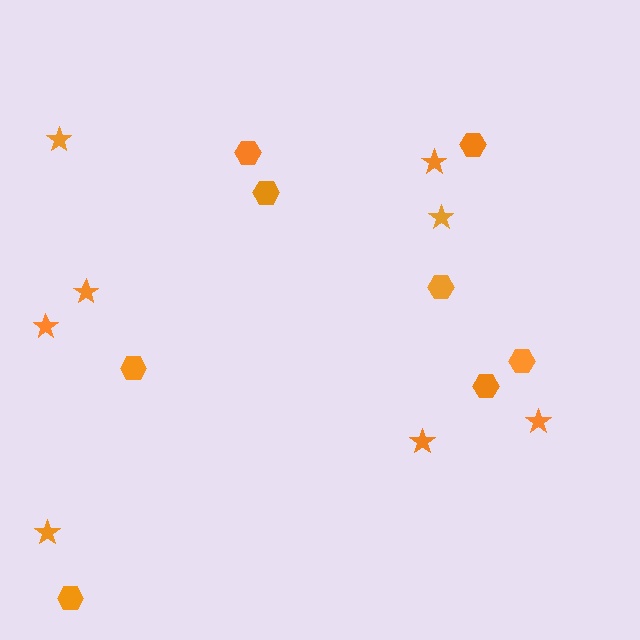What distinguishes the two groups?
There are 2 groups: one group of stars (8) and one group of hexagons (8).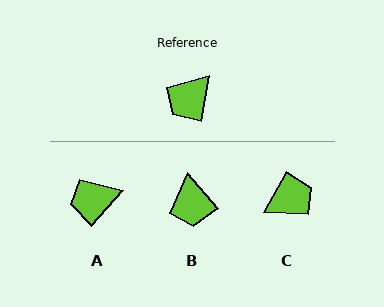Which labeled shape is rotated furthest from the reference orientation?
C, about 161 degrees away.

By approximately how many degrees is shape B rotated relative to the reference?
Approximately 50 degrees counter-clockwise.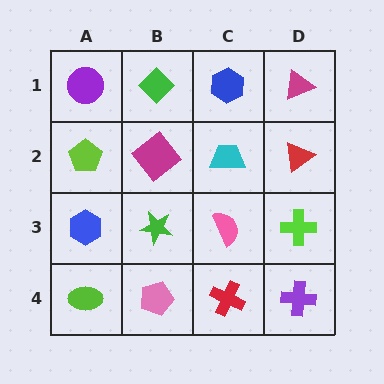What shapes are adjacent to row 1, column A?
A lime pentagon (row 2, column A), a green diamond (row 1, column B).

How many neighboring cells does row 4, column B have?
3.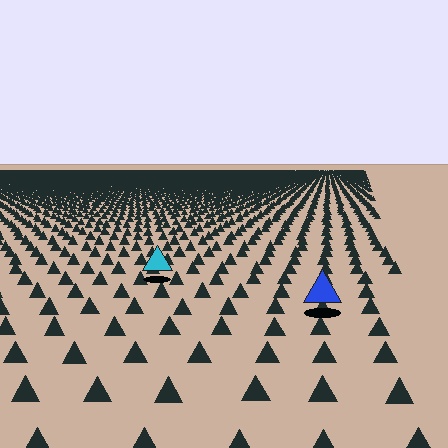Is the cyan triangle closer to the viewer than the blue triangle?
No. The blue triangle is closer — you can tell from the texture gradient: the ground texture is coarser near it.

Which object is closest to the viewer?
The blue triangle is closest. The texture marks near it are larger and more spread out.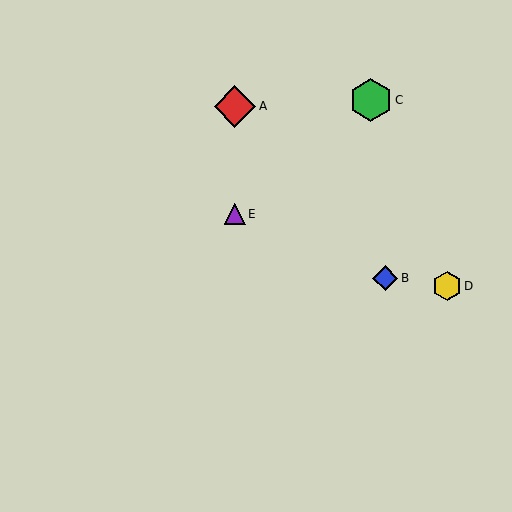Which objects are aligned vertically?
Objects A, E are aligned vertically.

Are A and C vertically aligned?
No, A is at x≈235 and C is at x≈371.